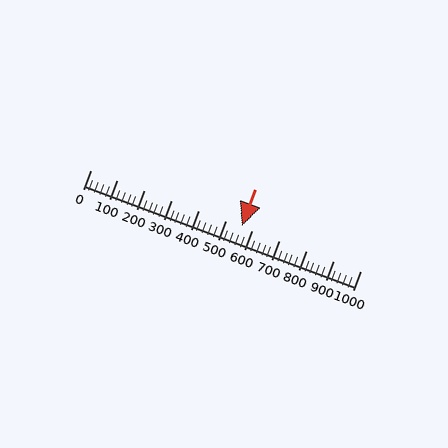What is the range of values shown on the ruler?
The ruler shows values from 0 to 1000.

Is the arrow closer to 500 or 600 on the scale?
The arrow is closer to 600.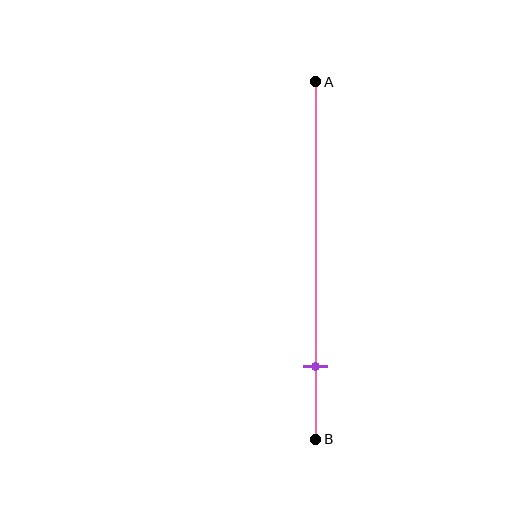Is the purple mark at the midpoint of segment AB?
No, the mark is at about 80% from A, not at the 50% midpoint.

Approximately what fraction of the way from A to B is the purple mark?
The purple mark is approximately 80% of the way from A to B.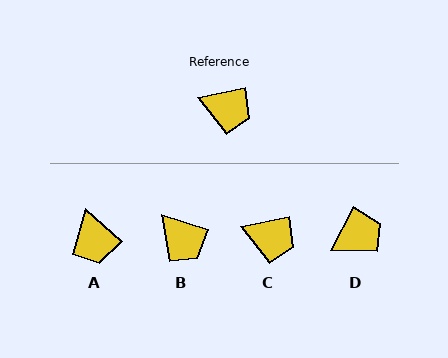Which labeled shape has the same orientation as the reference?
C.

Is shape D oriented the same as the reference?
No, it is off by about 51 degrees.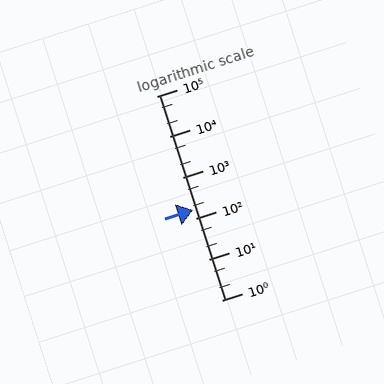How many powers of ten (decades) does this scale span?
The scale spans 5 decades, from 1 to 100000.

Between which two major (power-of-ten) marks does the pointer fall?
The pointer is between 100 and 1000.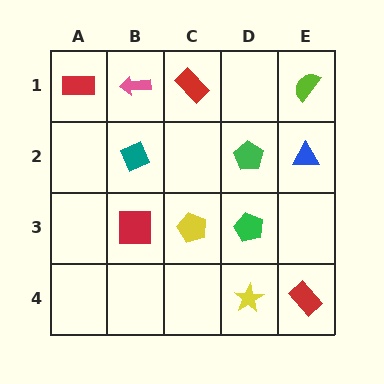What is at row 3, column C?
A yellow pentagon.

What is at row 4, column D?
A yellow star.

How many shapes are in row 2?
3 shapes.